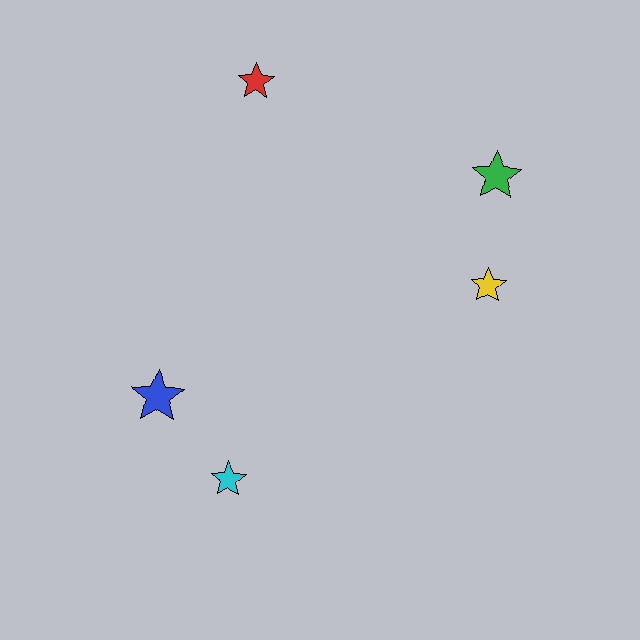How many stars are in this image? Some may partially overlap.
There are 5 stars.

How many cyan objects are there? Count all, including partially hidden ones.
There is 1 cyan object.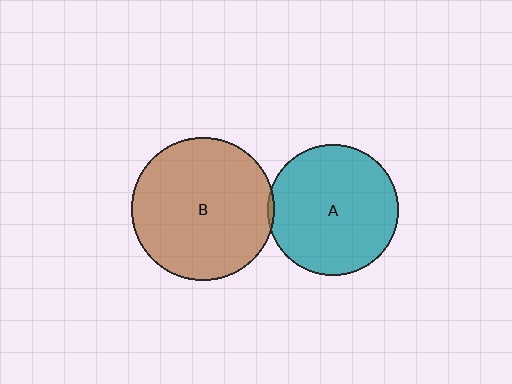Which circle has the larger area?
Circle B (brown).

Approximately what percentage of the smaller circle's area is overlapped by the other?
Approximately 5%.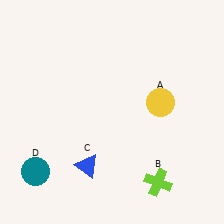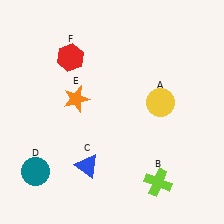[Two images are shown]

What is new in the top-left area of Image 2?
An orange star (E) was added in the top-left area of Image 2.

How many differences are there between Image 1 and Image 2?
There are 2 differences between the two images.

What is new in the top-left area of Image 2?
A red hexagon (F) was added in the top-left area of Image 2.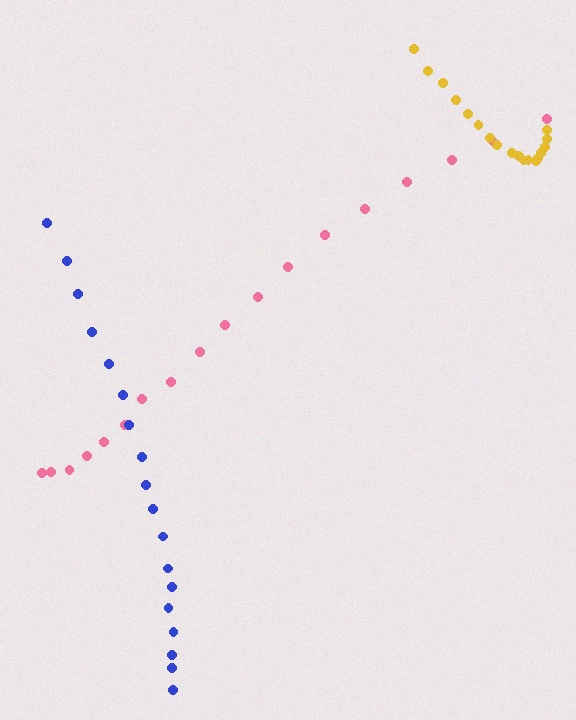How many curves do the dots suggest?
There are 3 distinct paths.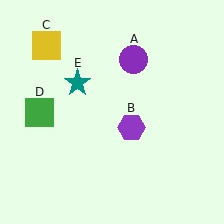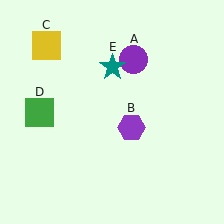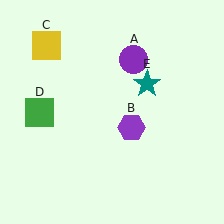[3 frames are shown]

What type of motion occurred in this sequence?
The teal star (object E) rotated clockwise around the center of the scene.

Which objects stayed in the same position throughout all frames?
Purple circle (object A) and purple hexagon (object B) and yellow square (object C) and green square (object D) remained stationary.